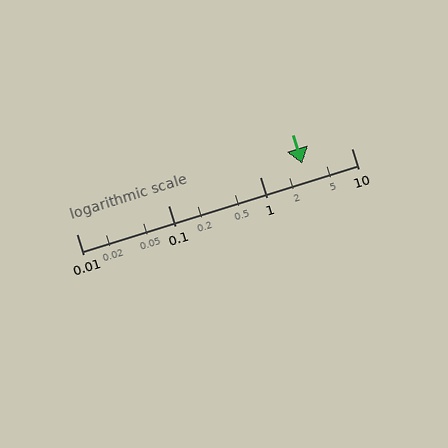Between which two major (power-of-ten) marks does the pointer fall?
The pointer is between 1 and 10.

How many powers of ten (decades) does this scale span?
The scale spans 3 decades, from 0.01 to 10.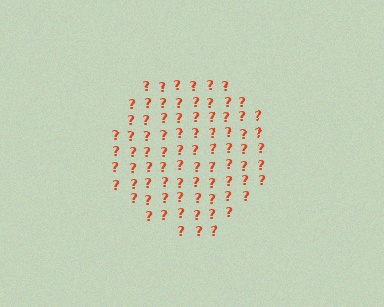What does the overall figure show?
The overall figure shows a circle.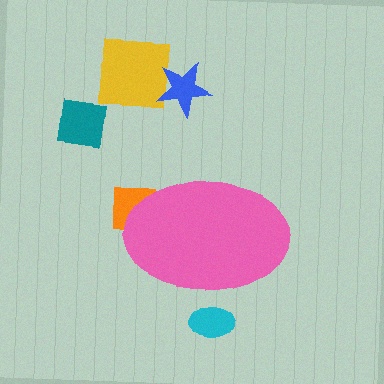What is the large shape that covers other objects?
A pink ellipse.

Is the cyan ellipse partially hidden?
Yes, the cyan ellipse is partially hidden behind the pink ellipse.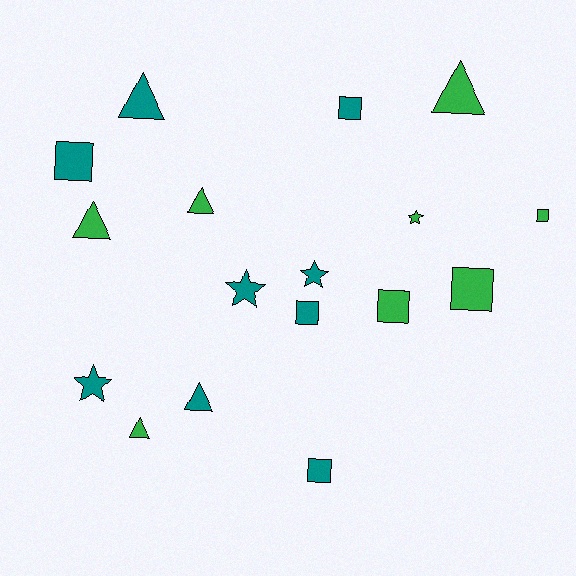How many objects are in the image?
There are 17 objects.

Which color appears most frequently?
Teal, with 9 objects.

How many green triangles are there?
There are 4 green triangles.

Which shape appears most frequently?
Square, with 7 objects.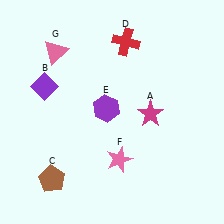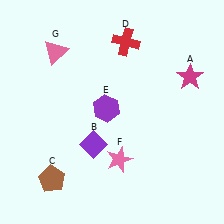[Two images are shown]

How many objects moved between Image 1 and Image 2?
2 objects moved between the two images.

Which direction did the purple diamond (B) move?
The purple diamond (B) moved down.